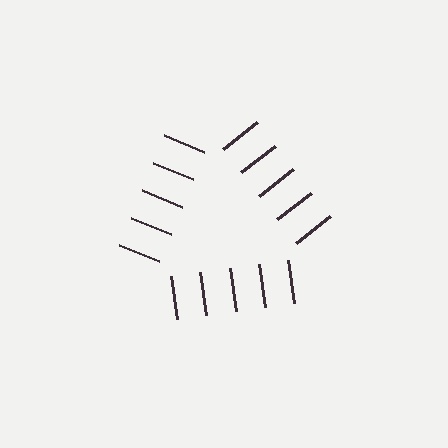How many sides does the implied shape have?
3 sides — the line-ends trace a triangle.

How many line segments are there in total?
15 — 5 along each of the 3 edges.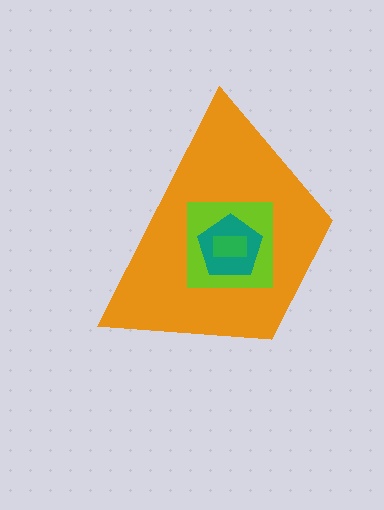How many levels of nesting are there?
4.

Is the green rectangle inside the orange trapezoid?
Yes.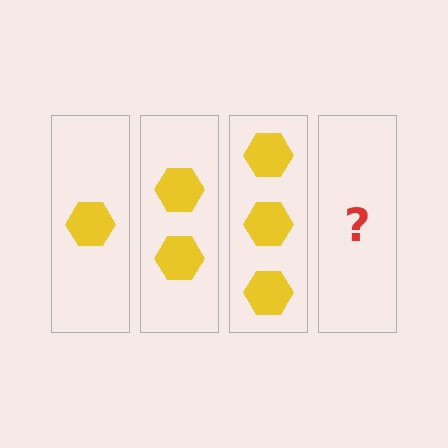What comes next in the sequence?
The next element should be 4 hexagons.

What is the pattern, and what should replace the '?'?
The pattern is that each step adds one more hexagon. The '?' should be 4 hexagons.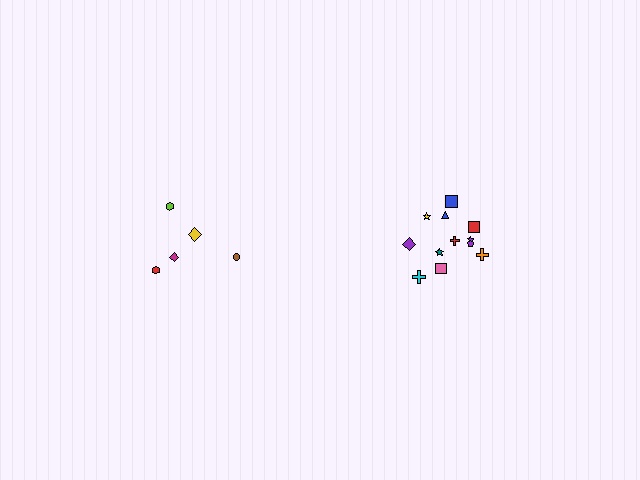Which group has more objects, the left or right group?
The right group.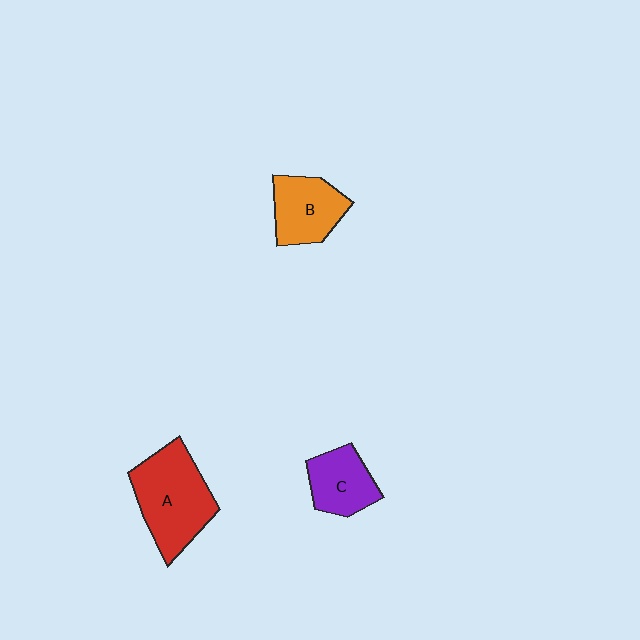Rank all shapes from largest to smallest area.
From largest to smallest: A (red), B (orange), C (purple).